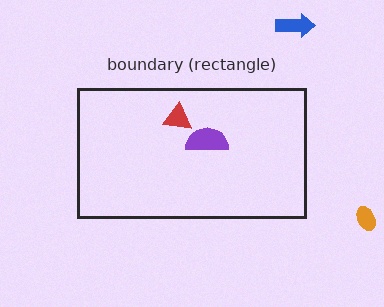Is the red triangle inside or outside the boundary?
Inside.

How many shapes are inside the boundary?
2 inside, 2 outside.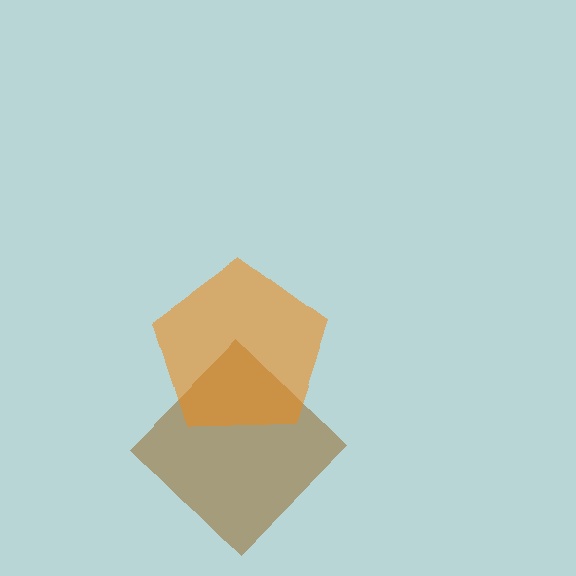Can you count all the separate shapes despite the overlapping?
Yes, there are 2 separate shapes.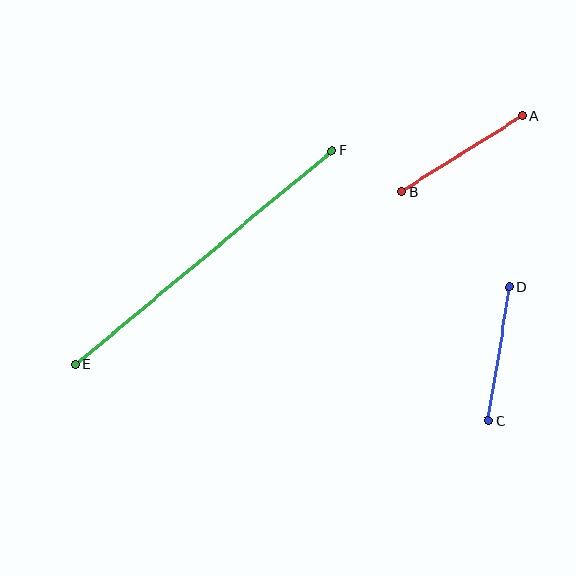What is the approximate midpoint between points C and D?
The midpoint is at approximately (499, 354) pixels.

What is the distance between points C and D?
The distance is approximately 135 pixels.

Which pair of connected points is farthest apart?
Points E and F are farthest apart.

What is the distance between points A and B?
The distance is approximately 142 pixels.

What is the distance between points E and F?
The distance is approximately 334 pixels.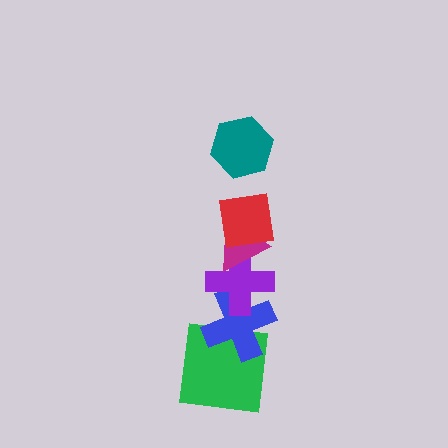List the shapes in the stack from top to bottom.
From top to bottom: the teal hexagon, the red square, the magenta triangle, the purple cross, the blue cross, the green square.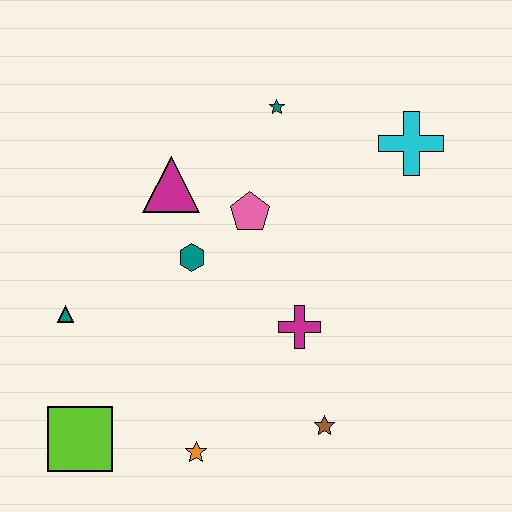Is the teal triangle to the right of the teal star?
No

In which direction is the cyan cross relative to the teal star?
The cyan cross is to the right of the teal star.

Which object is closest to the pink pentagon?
The teal hexagon is closest to the pink pentagon.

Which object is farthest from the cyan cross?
The lime square is farthest from the cyan cross.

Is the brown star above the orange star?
Yes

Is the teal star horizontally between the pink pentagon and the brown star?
Yes